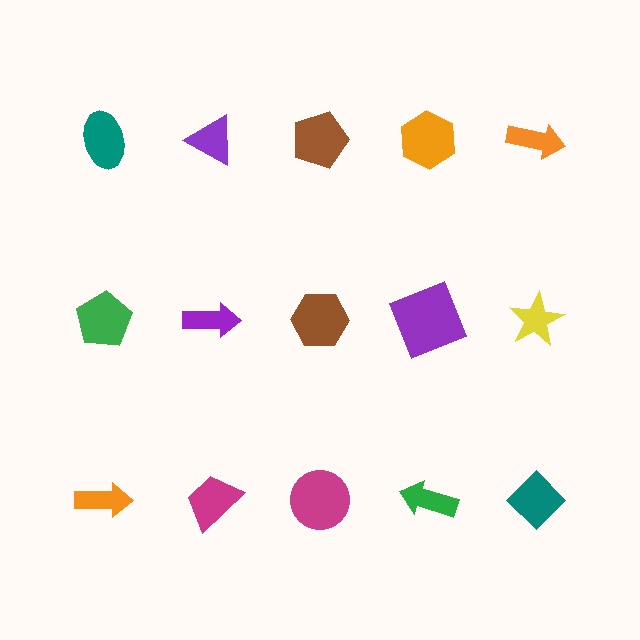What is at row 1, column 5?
An orange arrow.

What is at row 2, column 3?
A brown hexagon.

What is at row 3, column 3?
A magenta circle.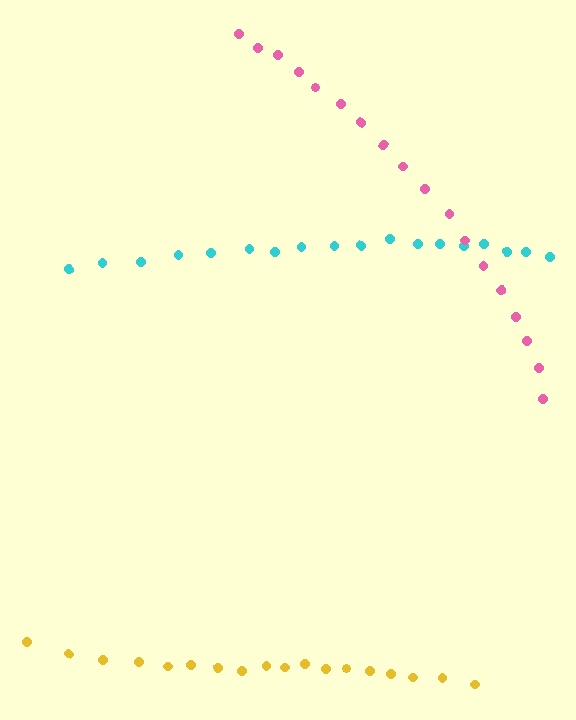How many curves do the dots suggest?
There are 3 distinct paths.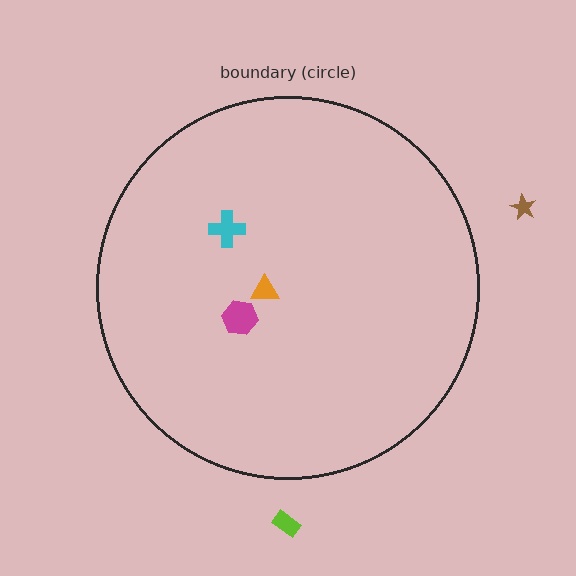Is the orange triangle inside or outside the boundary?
Inside.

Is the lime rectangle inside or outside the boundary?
Outside.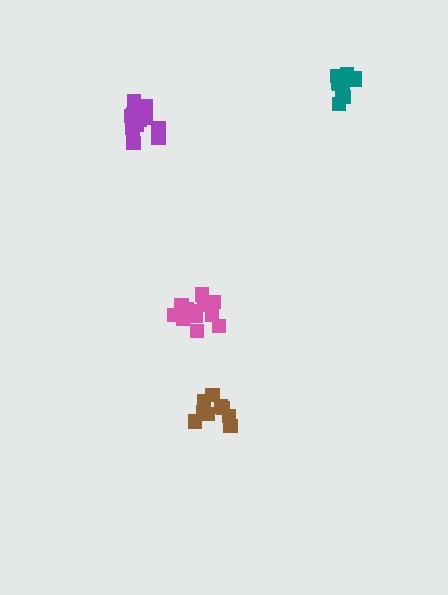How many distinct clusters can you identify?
There are 4 distinct clusters.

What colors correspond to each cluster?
The clusters are colored: brown, pink, teal, purple.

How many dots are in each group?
Group 1: 9 dots, Group 2: 15 dots, Group 3: 10 dots, Group 4: 13 dots (47 total).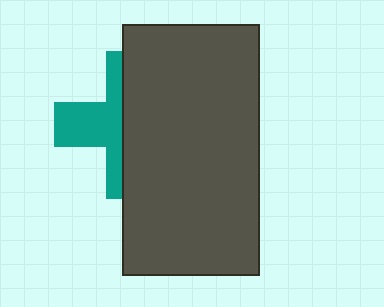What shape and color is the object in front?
The object in front is a dark gray rectangle.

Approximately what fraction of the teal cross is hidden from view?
Roughly 59% of the teal cross is hidden behind the dark gray rectangle.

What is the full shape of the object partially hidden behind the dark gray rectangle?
The partially hidden object is a teal cross.